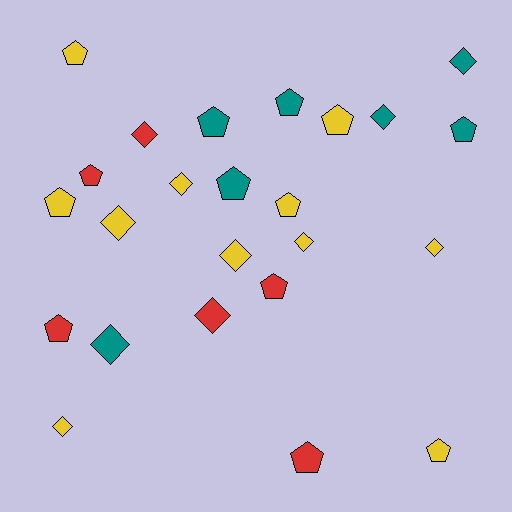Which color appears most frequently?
Yellow, with 11 objects.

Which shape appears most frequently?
Pentagon, with 13 objects.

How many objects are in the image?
There are 24 objects.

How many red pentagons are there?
There are 4 red pentagons.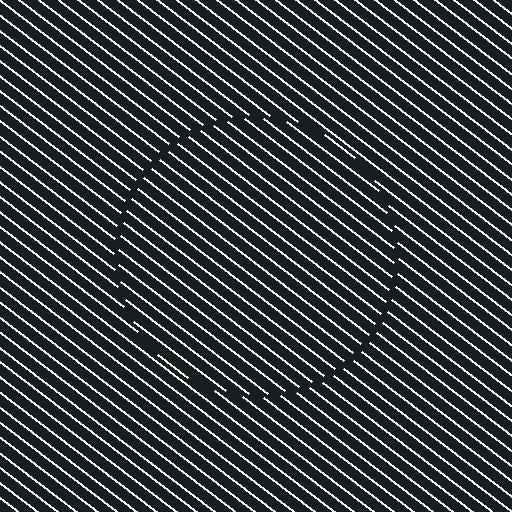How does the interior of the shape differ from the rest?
The interior of the shape contains the same grating, shifted by half a period — the contour is defined by the phase discontinuity where line-ends from the inner and outer gratings abut.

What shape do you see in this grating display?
An illusory circle. The interior of the shape contains the same grating, shifted by half a period — the contour is defined by the phase discontinuity where line-ends from the inner and outer gratings abut.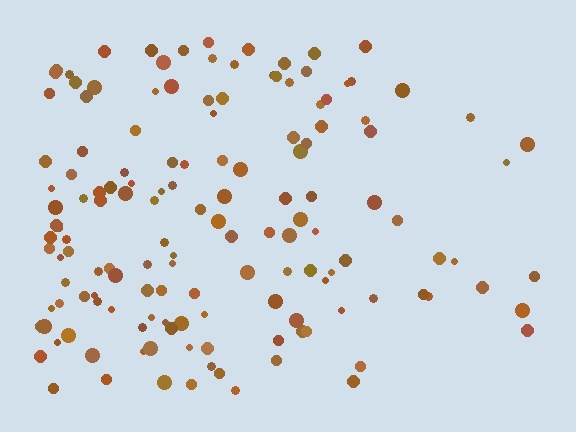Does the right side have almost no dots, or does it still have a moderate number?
Still a moderate number, just noticeably fewer than the left.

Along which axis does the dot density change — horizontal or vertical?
Horizontal.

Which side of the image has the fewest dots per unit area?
The right.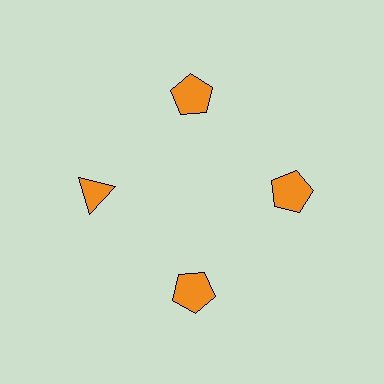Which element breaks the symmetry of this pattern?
The orange triangle at roughly the 9 o'clock position breaks the symmetry. All other shapes are orange pentagons.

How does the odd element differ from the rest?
It has a different shape: triangle instead of pentagon.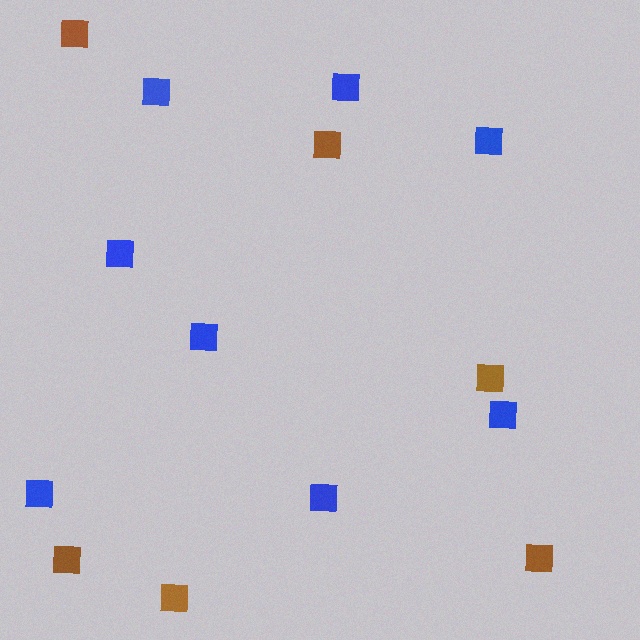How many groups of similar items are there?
There are 2 groups: one group of brown squares (6) and one group of blue squares (8).